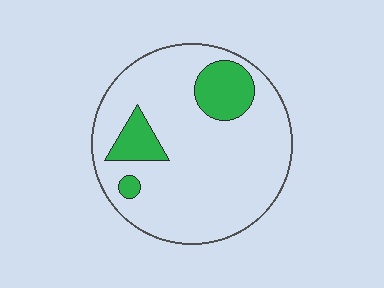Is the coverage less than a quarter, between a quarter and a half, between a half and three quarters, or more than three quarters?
Less than a quarter.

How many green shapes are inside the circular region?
3.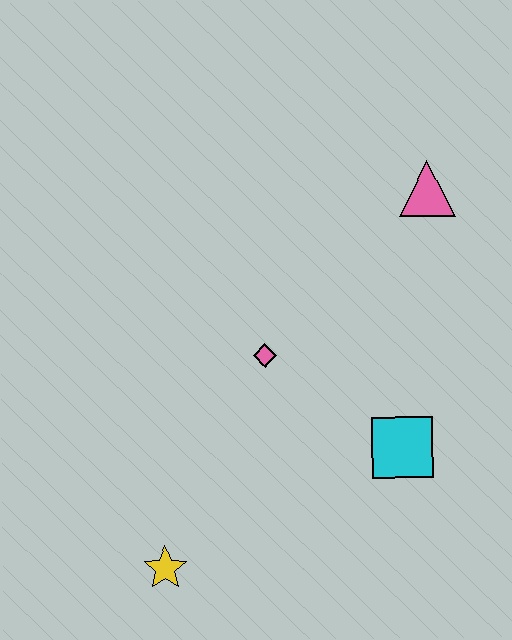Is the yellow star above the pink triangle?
No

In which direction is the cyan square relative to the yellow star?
The cyan square is to the right of the yellow star.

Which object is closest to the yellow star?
The pink diamond is closest to the yellow star.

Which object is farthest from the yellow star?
The pink triangle is farthest from the yellow star.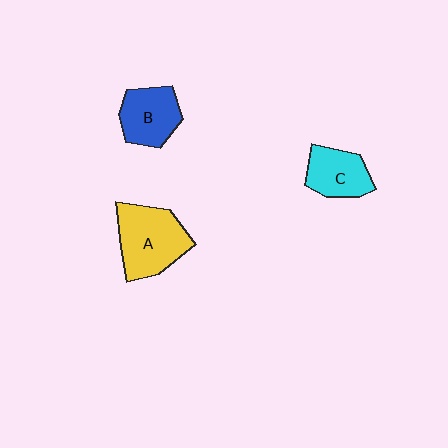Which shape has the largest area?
Shape A (yellow).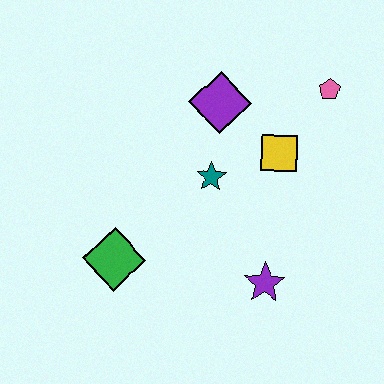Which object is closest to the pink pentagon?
The yellow square is closest to the pink pentagon.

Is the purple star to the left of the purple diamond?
No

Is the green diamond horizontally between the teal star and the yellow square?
No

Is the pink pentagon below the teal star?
No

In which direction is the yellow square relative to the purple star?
The yellow square is above the purple star.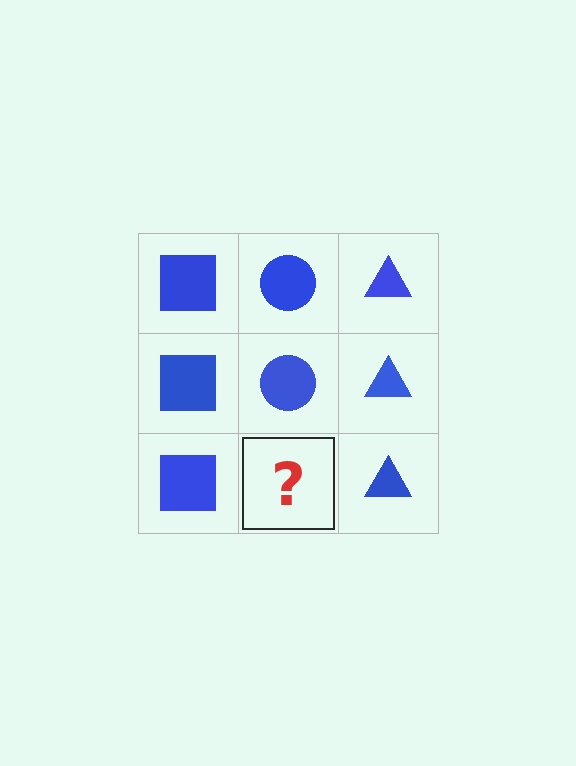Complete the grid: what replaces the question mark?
The question mark should be replaced with a blue circle.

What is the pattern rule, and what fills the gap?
The rule is that each column has a consistent shape. The gap should be filled with a blue circle.